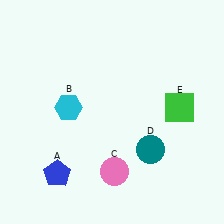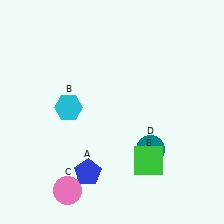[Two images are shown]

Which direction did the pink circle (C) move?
The pink circle (C) moved left.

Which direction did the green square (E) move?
The green square (E) moved down.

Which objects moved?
The objects that moved are: the blue pentagon (A), the pink circle (C), the green square (E).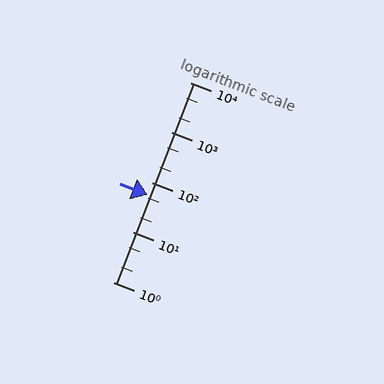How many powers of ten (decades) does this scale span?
The scale spans 4 decades, from 1 to 10000.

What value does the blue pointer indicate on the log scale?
The pointer indicates approximately 57.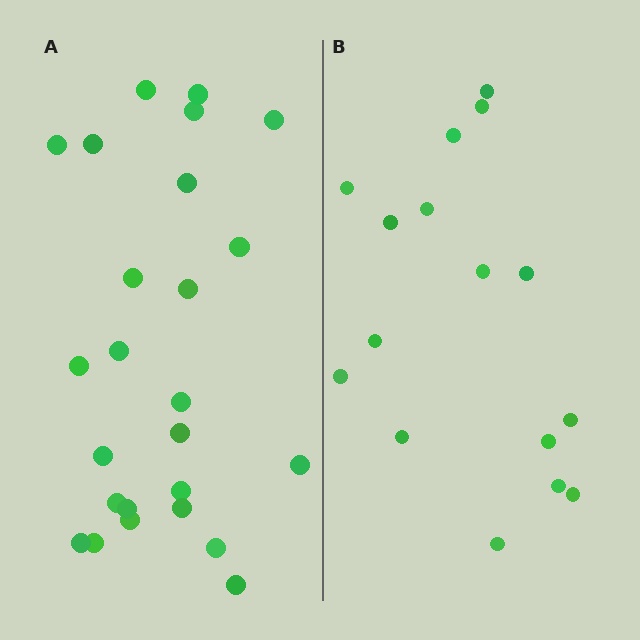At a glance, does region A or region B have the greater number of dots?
Region A (the left region) has more dots.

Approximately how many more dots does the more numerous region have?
Region A has roughly 8 or so more dots than region B.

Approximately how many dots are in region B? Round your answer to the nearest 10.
About 20 dots. (The exact count is 16, which rounds to 20.)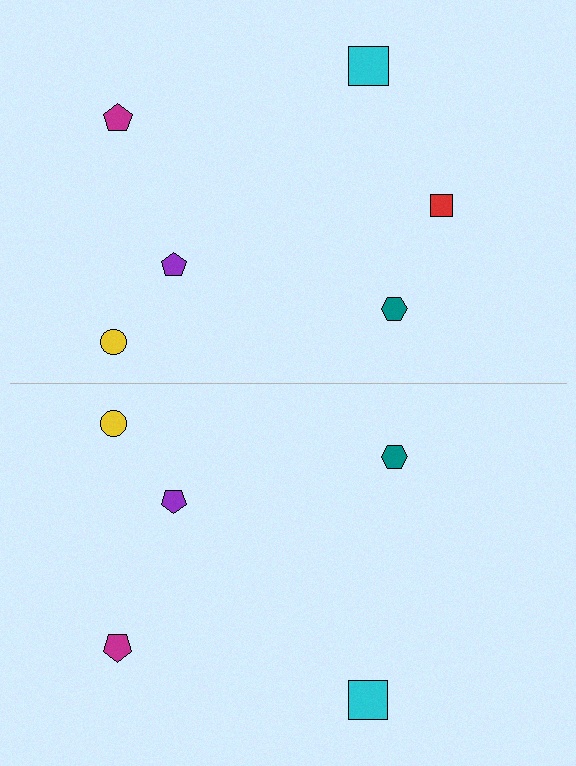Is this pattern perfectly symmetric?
No, the pattern is not perfectly symmetric. A red square is missing from the bottom side.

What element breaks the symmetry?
A red square is missing from the bottom side.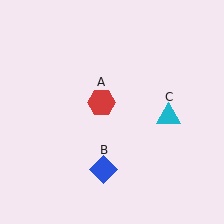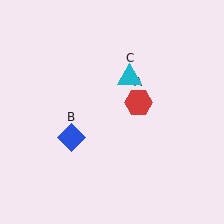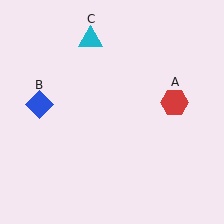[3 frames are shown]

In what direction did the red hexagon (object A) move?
The red hexagon (object A) moved right.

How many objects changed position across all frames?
3 objects changed position: red hexagon (object A), blue diamond (object B), cyan triangle (object C).